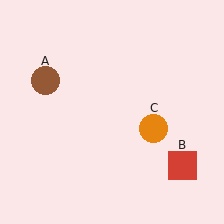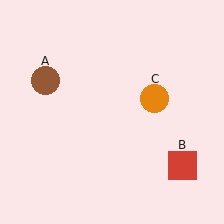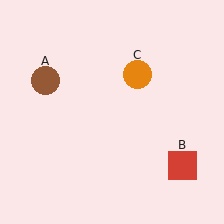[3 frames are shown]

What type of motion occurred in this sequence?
The orange circle (object C) rotated counterclockwise around the center of the scene.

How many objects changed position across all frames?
1 object changed position: orange circle (object C).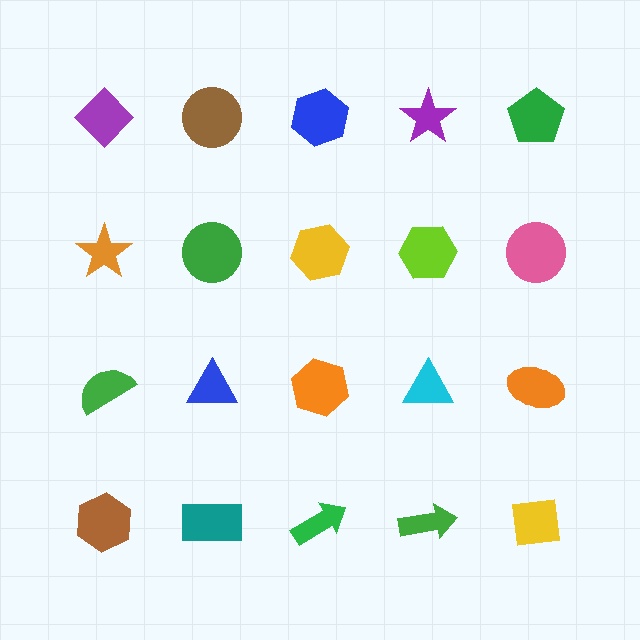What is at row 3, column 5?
An orange ellipse.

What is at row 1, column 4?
A purple star.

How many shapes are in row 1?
5 shapes.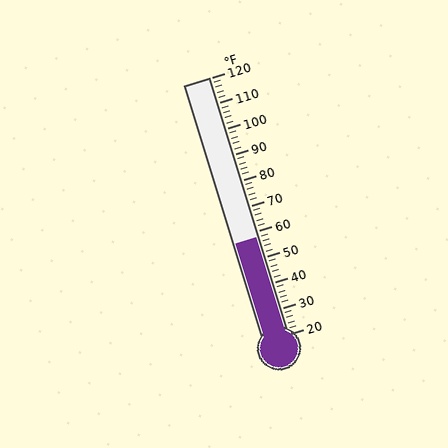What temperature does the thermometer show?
The thermometer shows approximately 58°F.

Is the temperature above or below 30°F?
The temperature is above 30°F.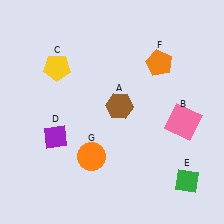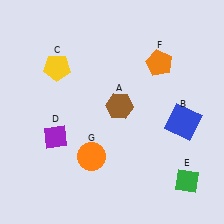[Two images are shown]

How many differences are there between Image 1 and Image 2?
There is 1 difference between the two images.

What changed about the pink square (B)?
In Image 1, B is pink. In Image 2, it changed to blue.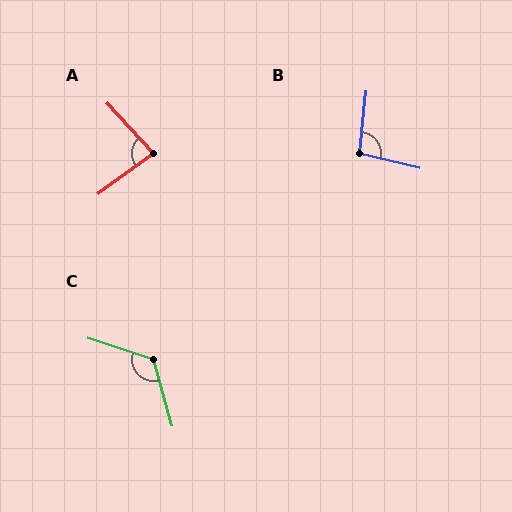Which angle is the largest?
C, at approximately 124 degrees.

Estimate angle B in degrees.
Approximately 97 degrees.